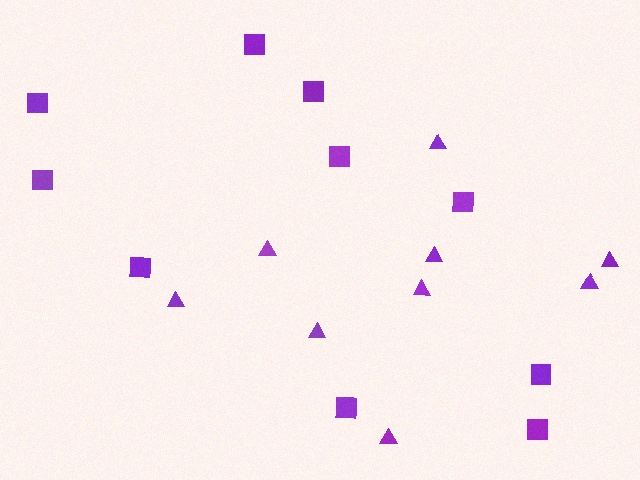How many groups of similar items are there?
There are 2 groups: one group of squares (10) and one group of triangles (9).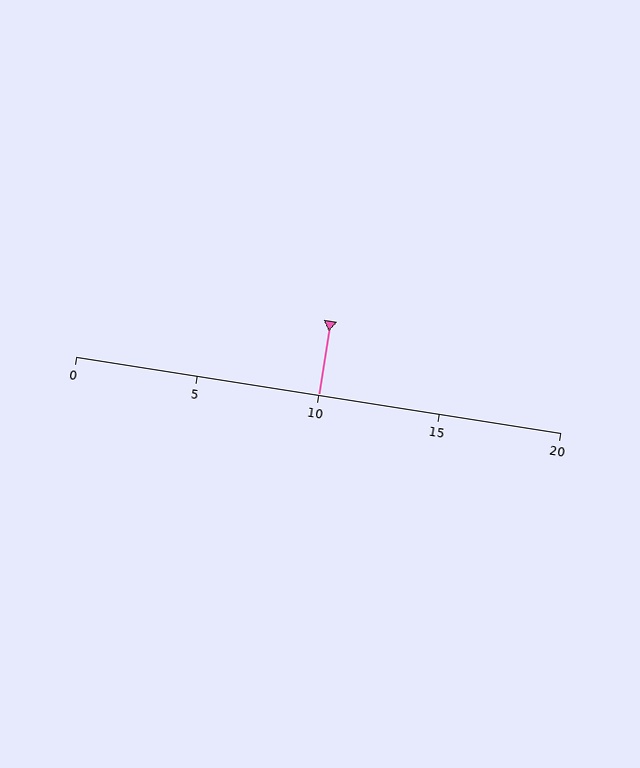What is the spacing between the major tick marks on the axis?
The major ticks are spaced 5 apart.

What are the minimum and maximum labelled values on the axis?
The axis runs from 0 to 20.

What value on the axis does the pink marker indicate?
The marker indicates approximately 10.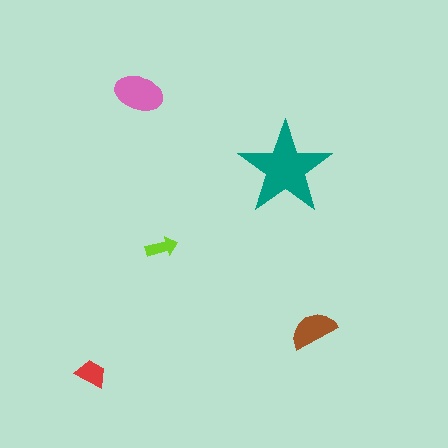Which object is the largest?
The teal star.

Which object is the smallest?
The lime arrow.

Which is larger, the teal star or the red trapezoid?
The teal star.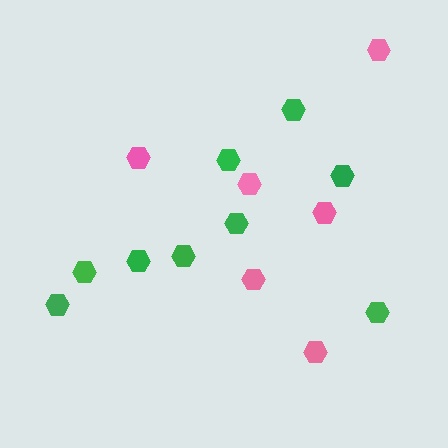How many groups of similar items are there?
There are 2 groups: one group of pink hexagons (6) and one group of green hexagons (9).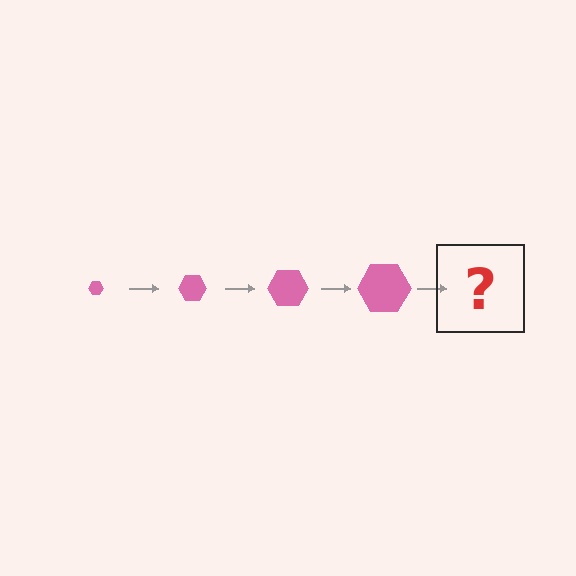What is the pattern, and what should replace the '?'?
The pattern is that the hexagon gets progressively larger each step. The '?' should be a pink hexagon, larger than the previous one.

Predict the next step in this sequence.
The next step is a pink hexagon, larger than the previous one.